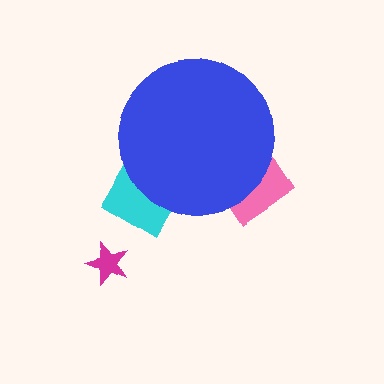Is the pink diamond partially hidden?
Yes, the pink diamond is partially hidden behind the blue circle.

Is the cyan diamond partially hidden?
Yes, the cyan diamond is partially hidden behind the blue circle.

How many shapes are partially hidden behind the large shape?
2 shapes are partially hidden.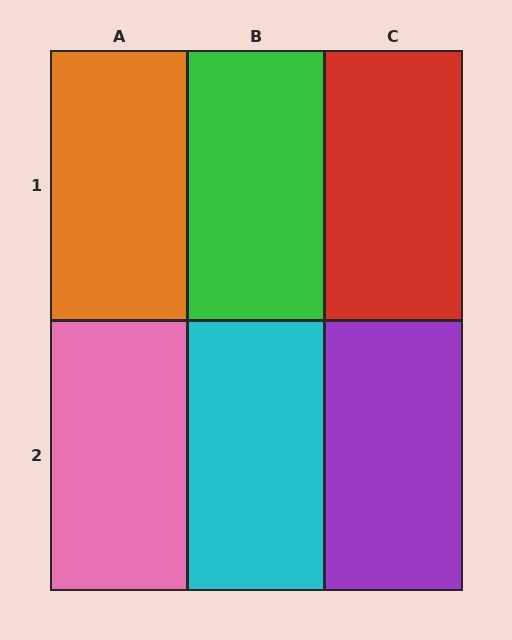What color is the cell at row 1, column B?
Green.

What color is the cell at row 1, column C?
Red.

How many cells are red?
1 cell is red.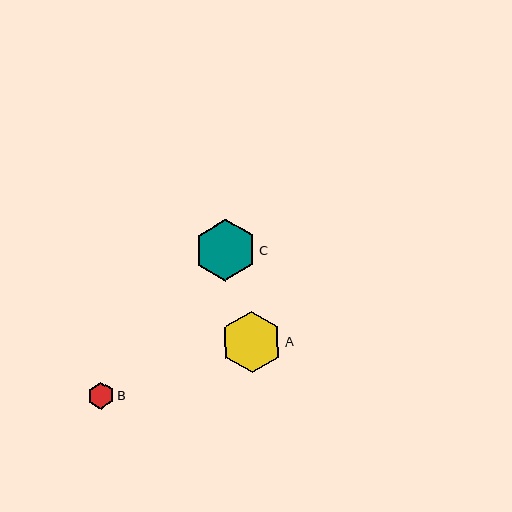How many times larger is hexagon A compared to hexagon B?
Hexagon A is approximately 2.3 times the size of hexagon B.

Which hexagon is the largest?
Hexagon C is the largest with a size of approximately 62 pixels.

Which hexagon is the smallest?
Hexagon B is the smallest with a size of approximately 27 pixels.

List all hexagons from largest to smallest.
From largest to smallest: C, A, B.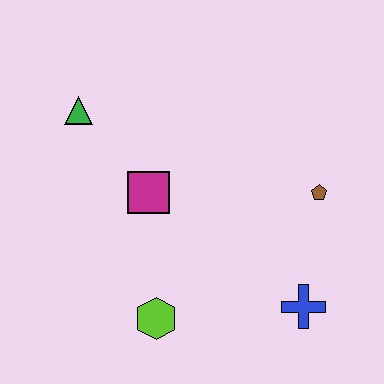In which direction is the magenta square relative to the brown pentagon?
The magenta square is to the left of the brown pentagon.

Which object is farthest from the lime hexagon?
The green triangle is farthest from the lime hexagon.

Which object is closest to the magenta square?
The green triangle is closest to the magenta square.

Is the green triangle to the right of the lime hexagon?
No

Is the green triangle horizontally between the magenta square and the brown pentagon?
No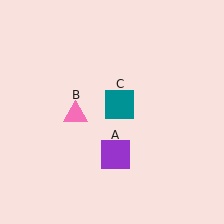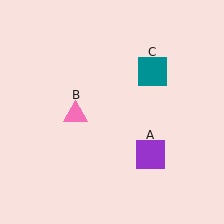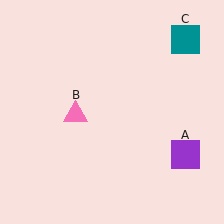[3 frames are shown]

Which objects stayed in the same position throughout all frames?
Pink triangle (object B) remained stationary.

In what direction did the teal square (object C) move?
The teal square (object C) moved up and to the right.